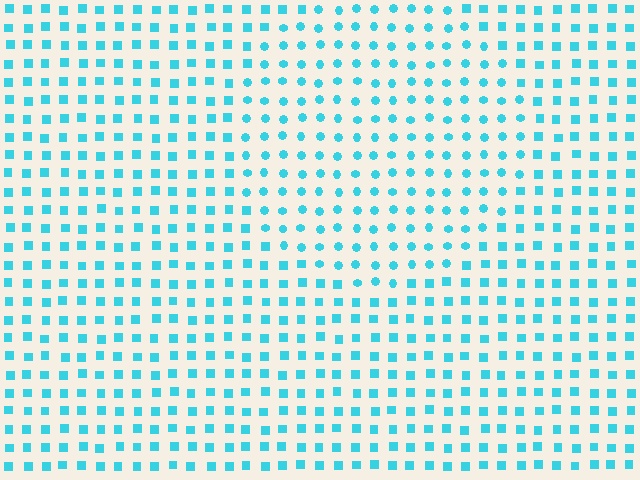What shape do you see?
I see a circle.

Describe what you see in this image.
The image is filled with small cyan elements arranged in a uniform grid. A circle-shaped region contains circles, while the surrounding area contains squares. The boundary is defined purely by the change in element shape.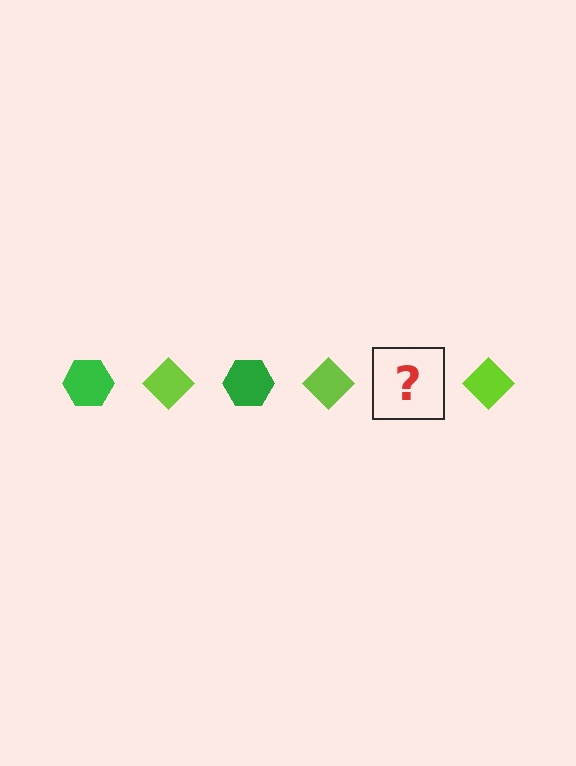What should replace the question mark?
The question mark should be replaced with a green hexagon.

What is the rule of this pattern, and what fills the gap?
The rule is that the pattern alternates between green hexagon and lime diamond. The gap should be filled with a green hexagon.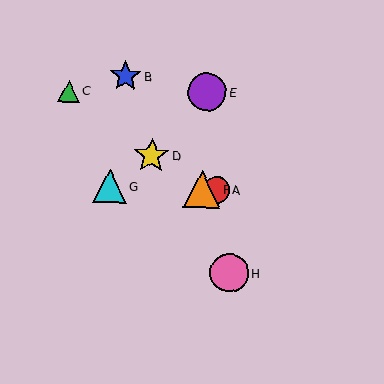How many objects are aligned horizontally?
3 objects (A, F, G) are aligned horizontally.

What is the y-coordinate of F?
Object F is at y≈189.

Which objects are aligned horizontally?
Objects A, F, G are aligned horizontally.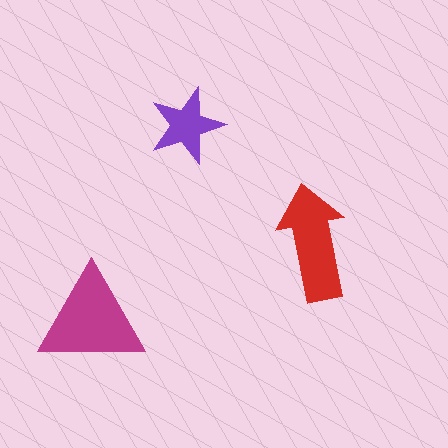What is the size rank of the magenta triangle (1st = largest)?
1st.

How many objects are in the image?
There are 3 objects in the image.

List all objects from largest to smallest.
The magenta triangle, the red arrow, the purple star.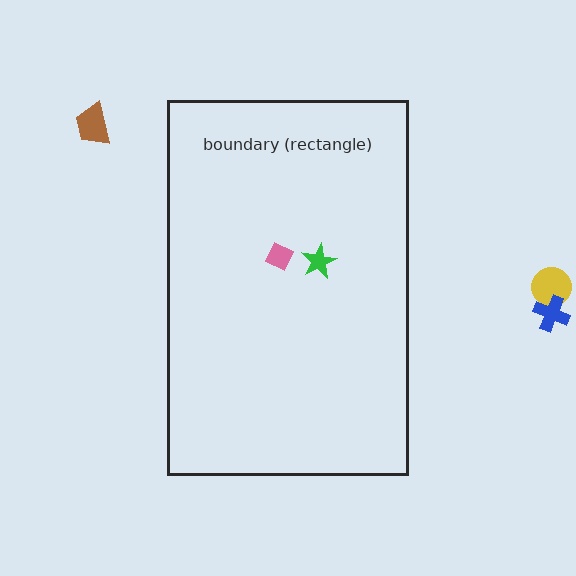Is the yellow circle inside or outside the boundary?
Outside.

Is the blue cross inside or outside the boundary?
Outside.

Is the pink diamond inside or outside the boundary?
Inside.